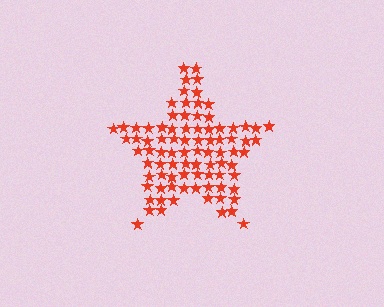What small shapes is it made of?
It is made of small stars.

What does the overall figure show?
The overall figure shows a star.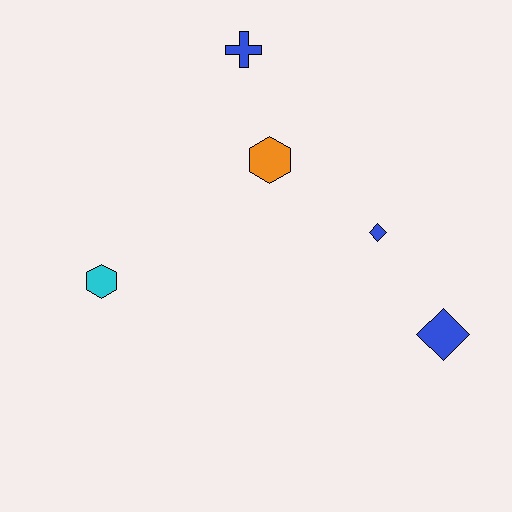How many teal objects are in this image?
There are no teal objects.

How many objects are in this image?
There are 5 objects.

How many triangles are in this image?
There are no triangles.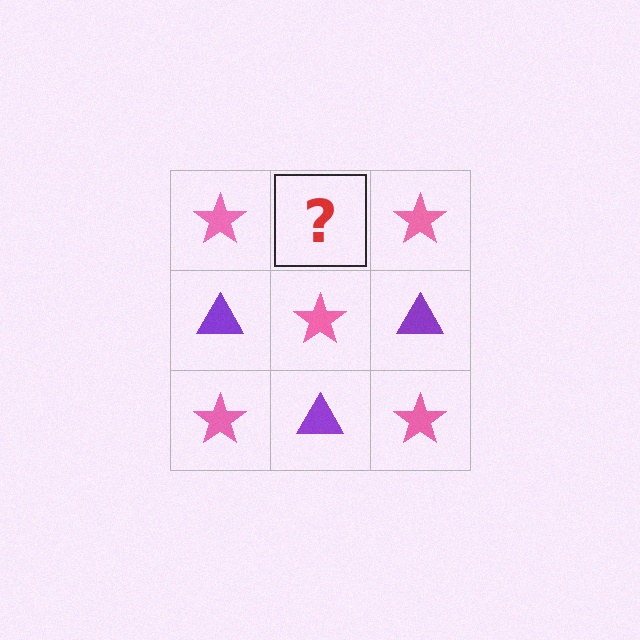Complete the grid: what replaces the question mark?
The question mark should be replaced with a purple triangle.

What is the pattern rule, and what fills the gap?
The rule is that it alternates pink star and purple triangle in a checkerboard pattern. The gap should be filled with a purple triangle.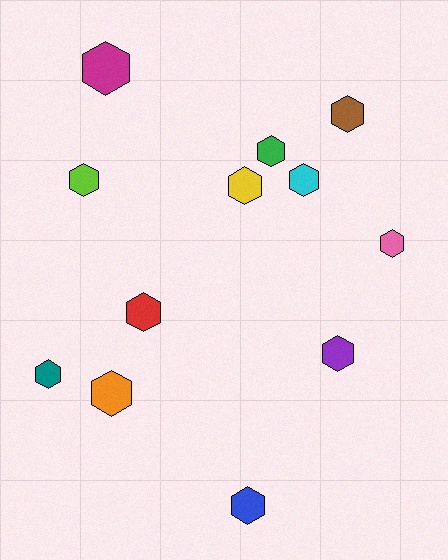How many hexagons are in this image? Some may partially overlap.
There are 12 hexagons.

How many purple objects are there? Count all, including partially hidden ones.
There is 1 purple object.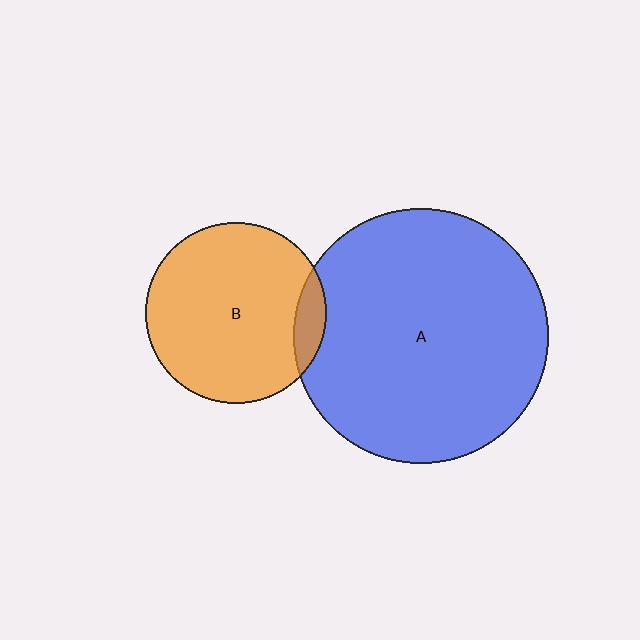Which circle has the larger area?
Circle A (blue).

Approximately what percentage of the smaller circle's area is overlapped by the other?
Approximately 10%.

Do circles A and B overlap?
Yes.